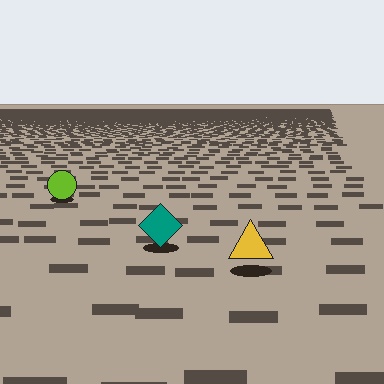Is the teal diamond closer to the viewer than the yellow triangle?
No. The yellow triangle is closer — you can tell from the texture gradient: the ground texture is coarser near it.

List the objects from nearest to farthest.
From nearest to farthest: the yellow triangle, the teal diamond, the lime circle.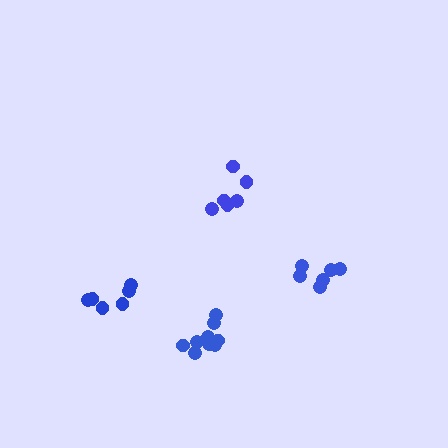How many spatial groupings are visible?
There are 4 spatial groupings.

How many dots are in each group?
Group 1: 6 dots, Group 2: 6 dots, Group 3: 6 dots, Group 4: 9 dots (27 total).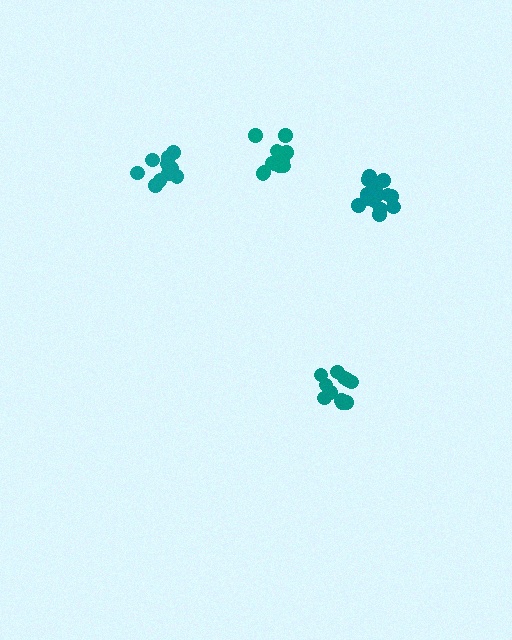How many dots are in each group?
Group 1: 14 dots, Group 2: 11 dots, Group 3: 11 dots, Group 4: 10 dots (46 total).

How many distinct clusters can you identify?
There are 4 distinct clusters.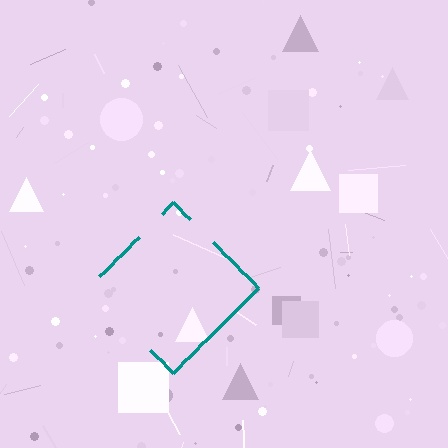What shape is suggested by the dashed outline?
The dashed outline suggests a diamond.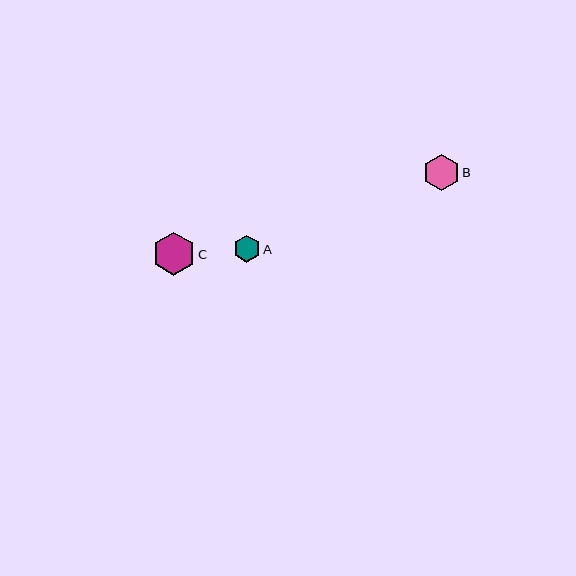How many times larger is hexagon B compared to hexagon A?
Hexagon B is approximately 1.3 times the size of hexagon A.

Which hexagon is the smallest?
Hexagon A is the smallest with a size of approximately 27 pixels.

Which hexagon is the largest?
Hexagon C is the largest with a size of approximately 43 pixels.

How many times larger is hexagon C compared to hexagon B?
Hexagon C is approximately 1.2 times the size of hexagon B.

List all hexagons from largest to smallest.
From largest to smallest: C, B, A.